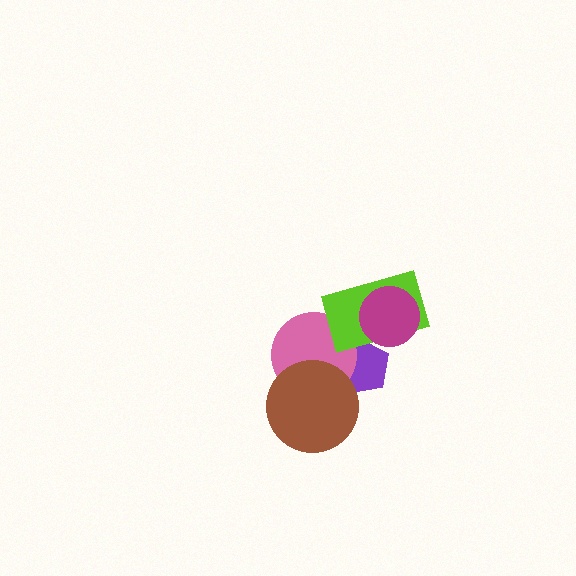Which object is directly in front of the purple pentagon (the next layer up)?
The pink circle is directly in front of the purple pentagon.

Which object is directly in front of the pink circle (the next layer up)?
The lime rectangle is directly in front of the pink circle.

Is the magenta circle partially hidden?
No, no other shape covers it.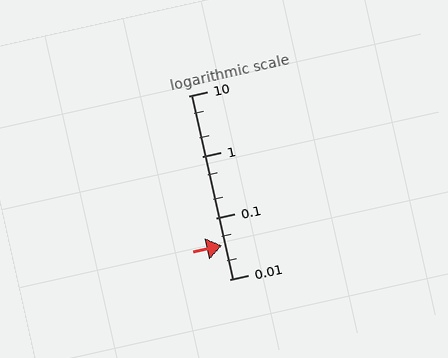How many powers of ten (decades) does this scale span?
The scale spans 3 decades, from 0.01 to 10.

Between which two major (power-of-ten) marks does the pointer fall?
The pointer is between 0.01 and 0.1.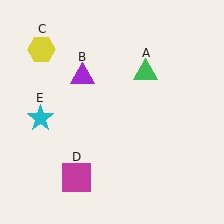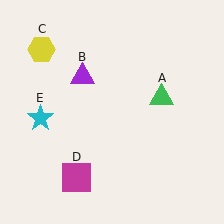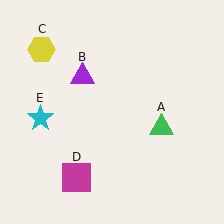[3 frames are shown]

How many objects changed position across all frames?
1 object changed position: green triangle (object A).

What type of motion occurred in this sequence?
The green triangle (object A) rotated clockwise around the center of the scene.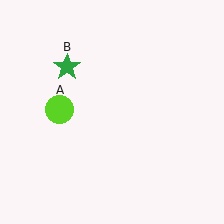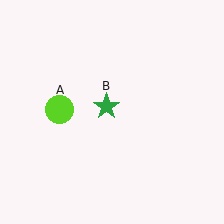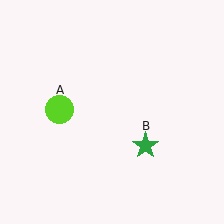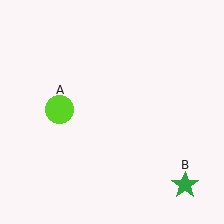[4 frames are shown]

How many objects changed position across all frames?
1 object changed position: green star (object B).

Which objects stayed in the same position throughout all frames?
Lime circle (object A) remained stationary.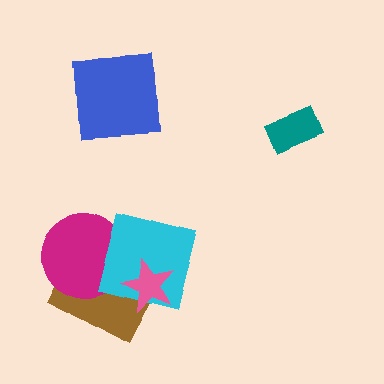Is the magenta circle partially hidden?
Yes, it is partially covered by another shape.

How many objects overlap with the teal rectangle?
0 objects overlap with the teal rectangle.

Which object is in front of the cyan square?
The pink star is in front of the cyan square.